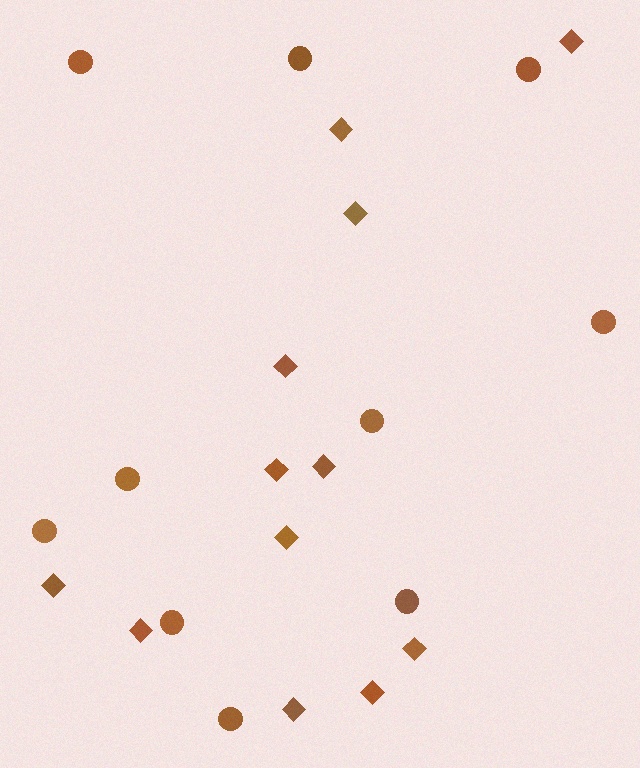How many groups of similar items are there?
There are 2 groups: one group of diamonds (12) and one group of circles (10).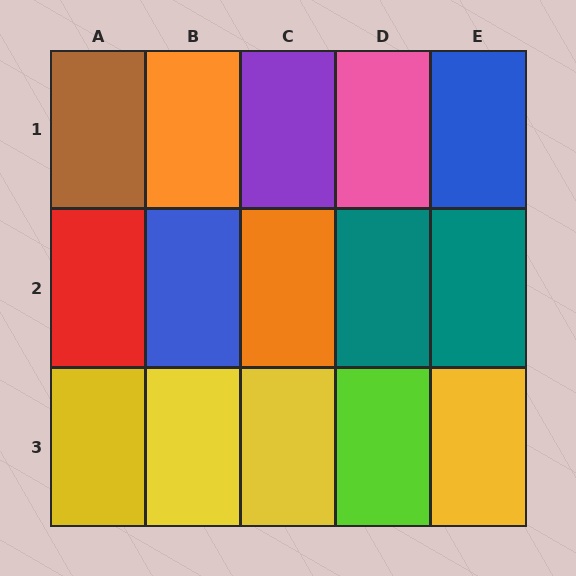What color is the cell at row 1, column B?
Orange.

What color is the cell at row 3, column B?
Yellow.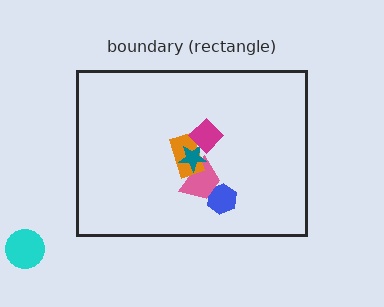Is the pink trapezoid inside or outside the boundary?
Inside.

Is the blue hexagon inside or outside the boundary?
Inside.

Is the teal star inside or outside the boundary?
Inside.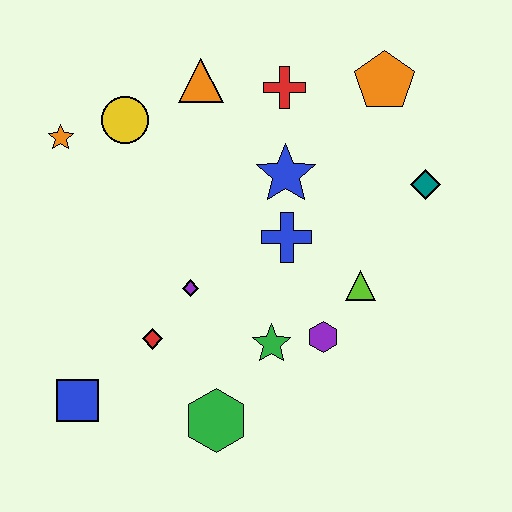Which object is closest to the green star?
The purple hexagon is closest to the green star.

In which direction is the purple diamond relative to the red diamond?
The purple diamond is above the red diamond.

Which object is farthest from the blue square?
The orange pentagon is farthest from the blue square.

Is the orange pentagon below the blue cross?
No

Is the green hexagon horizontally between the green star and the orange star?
Yes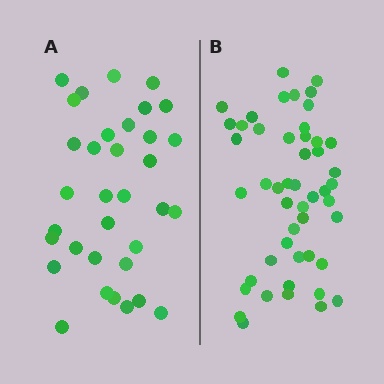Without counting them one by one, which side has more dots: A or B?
Region B (the right region) has more dots.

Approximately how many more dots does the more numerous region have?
Region B has approximately 15 more dots than region A.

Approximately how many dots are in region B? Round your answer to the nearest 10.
About 50 dots. (The exact count is 49, which rounds to 50.)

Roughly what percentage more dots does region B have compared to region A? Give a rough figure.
About 45% more.